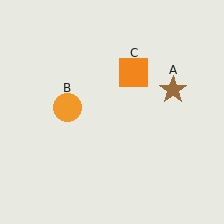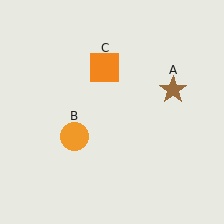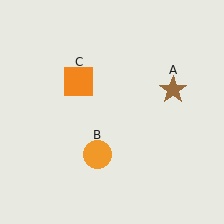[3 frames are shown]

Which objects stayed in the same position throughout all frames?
Brown star (object A) remained stationary.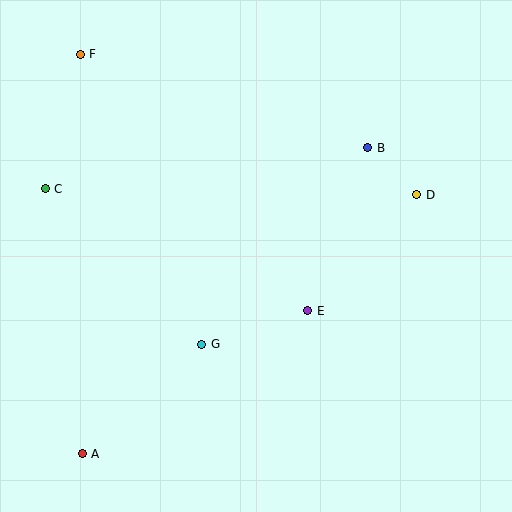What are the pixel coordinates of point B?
Point B is at (368, 148).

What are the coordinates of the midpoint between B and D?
The midpoint between B and D is at (392, 171).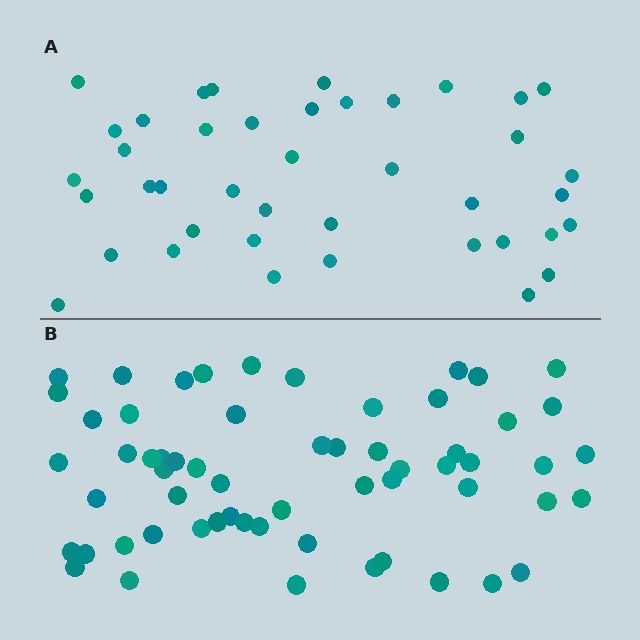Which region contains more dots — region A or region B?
Region B (the bottom region) has more dots.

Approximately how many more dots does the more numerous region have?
Region B has approximately 20 more dots than region A.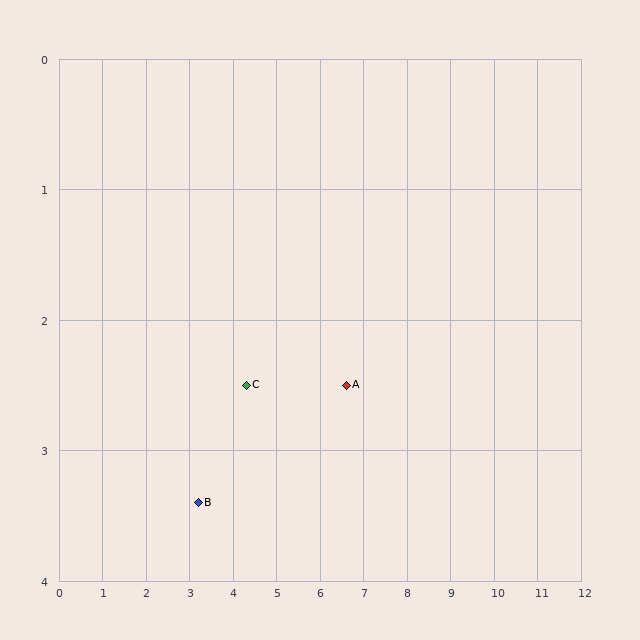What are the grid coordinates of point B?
Point B is at approximately (3.2, 3.4).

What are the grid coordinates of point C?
Point C is at approximately (4.3, 2.5).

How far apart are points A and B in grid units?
Points A and B are about 3.5 grid units apart.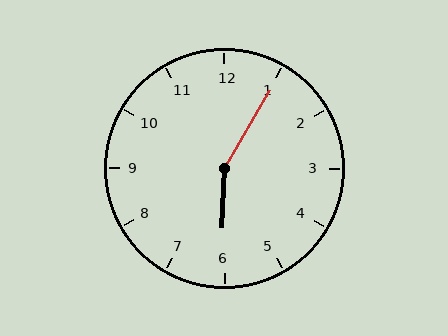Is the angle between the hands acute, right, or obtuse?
It is obtuse.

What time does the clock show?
6:05.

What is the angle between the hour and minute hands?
Approximately 152 degrees.